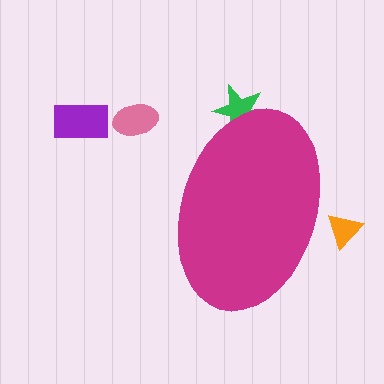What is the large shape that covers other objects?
A magenta ellipse.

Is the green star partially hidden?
Yes, the green star is partially hidden behind the magenta ellipse.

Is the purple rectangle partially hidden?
No, the purple rectangle is fully visible.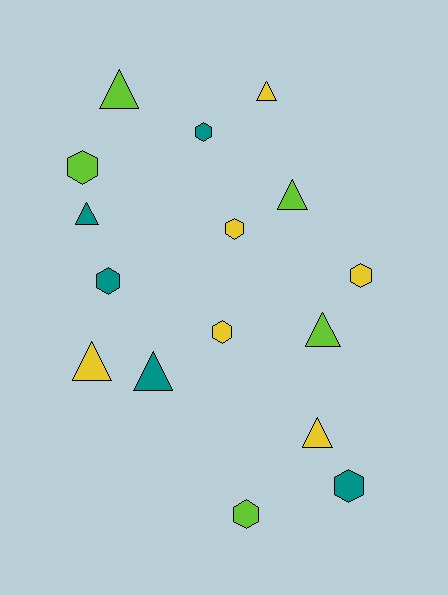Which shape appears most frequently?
Hexagon, with 8 objects.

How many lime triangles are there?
There are 3 lime triangles.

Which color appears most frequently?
Yellow, with 6 objects.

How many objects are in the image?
There are 16 objects.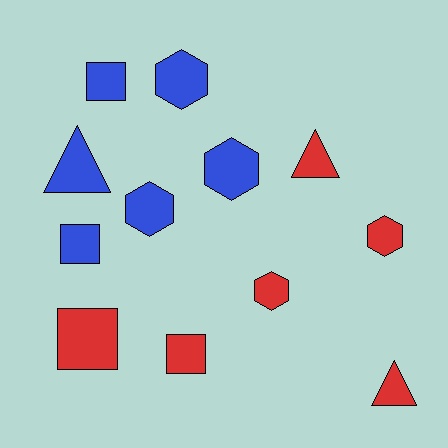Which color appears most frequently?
Blue, with 6 objects.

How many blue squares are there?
There are 2 blue squares.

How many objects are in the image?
There are 12 objects.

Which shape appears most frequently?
Hexagon, with 5 objects.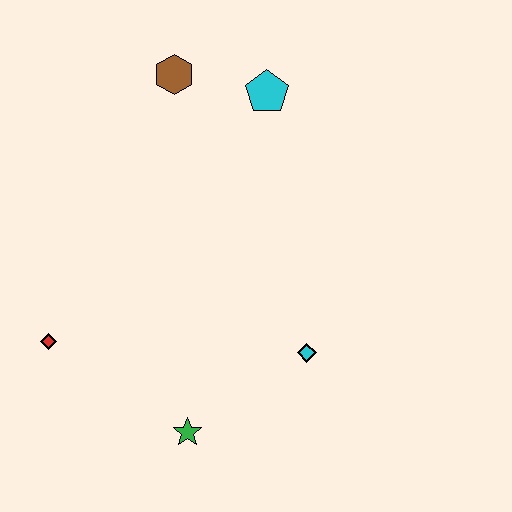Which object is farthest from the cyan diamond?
The brown hexagon is farthest from the cyan diamond.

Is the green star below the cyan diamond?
Yes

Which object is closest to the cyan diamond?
The green star is closest to the cyan diamond.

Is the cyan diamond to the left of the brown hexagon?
No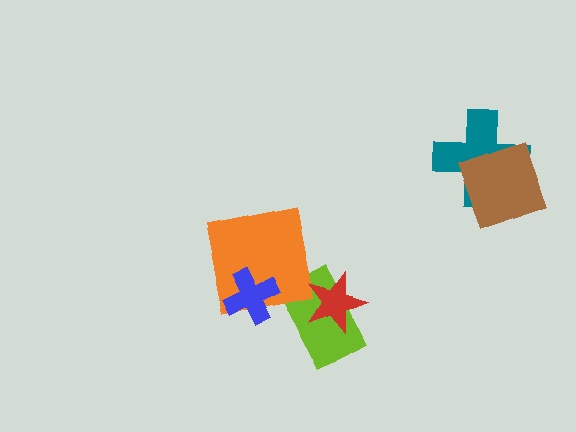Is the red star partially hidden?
No, no other shape covers it.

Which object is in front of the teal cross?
The brown square is in front of the teal cross.